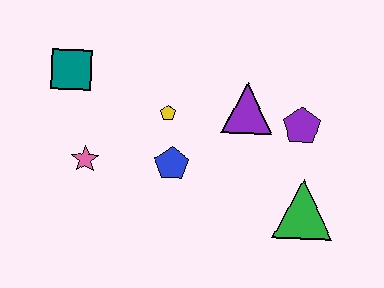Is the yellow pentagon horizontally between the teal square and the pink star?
No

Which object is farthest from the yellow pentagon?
The green triangle is farthest from the yellow pentagon.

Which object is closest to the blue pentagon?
The yellow pentagon is closest to the blue pentagon.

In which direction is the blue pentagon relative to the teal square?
The blue pentagon is to the right of the teal square.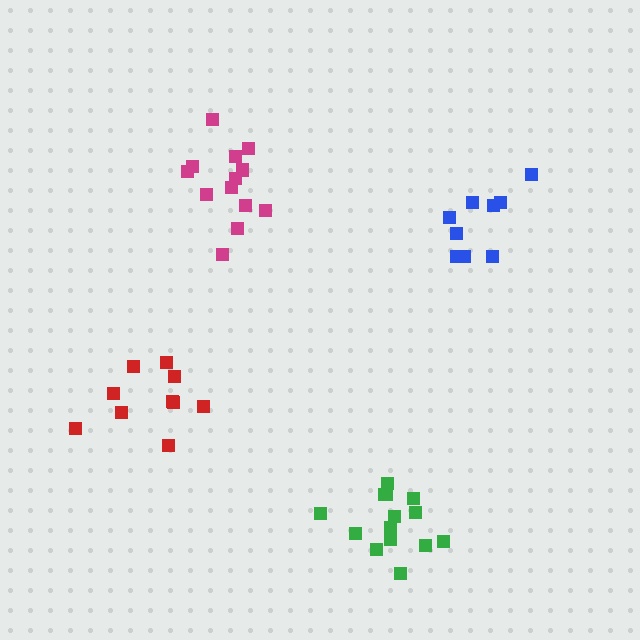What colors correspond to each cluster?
The clusters are colored: magenta, green, red, blue.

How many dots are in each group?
Group 1: 13 dots, Group 2: 14 dots, Group 3: 10 dots, Group 4: 9 dots (46 total).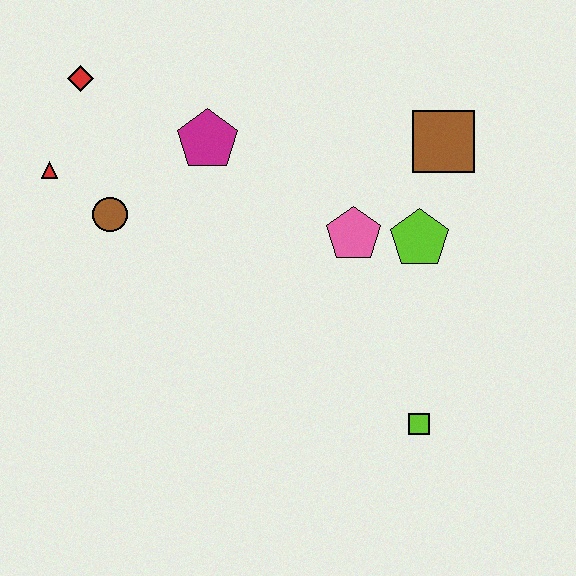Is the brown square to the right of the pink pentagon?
Yes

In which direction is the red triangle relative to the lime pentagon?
The red triangle is to the left of the lime pentagon.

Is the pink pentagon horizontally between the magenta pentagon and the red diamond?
No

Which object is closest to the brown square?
The lime pentagon is closest to the brown square.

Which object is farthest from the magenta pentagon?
The lime square is farthest from the magenta pentagon.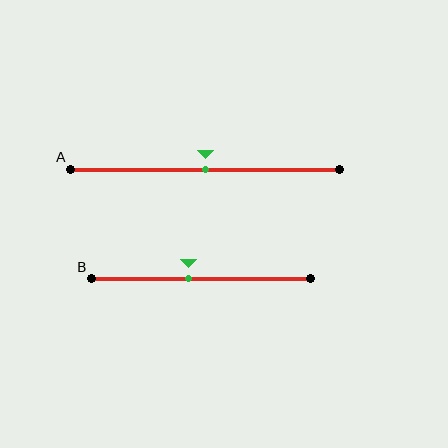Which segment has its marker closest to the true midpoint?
Segment A has its marker closest to the true midpoint.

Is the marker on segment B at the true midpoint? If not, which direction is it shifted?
No, the marker on segment B is shifted to the left by about 6% of the segment length.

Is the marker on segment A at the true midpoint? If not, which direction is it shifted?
Yes, the marker on segment A is at the true midpoint.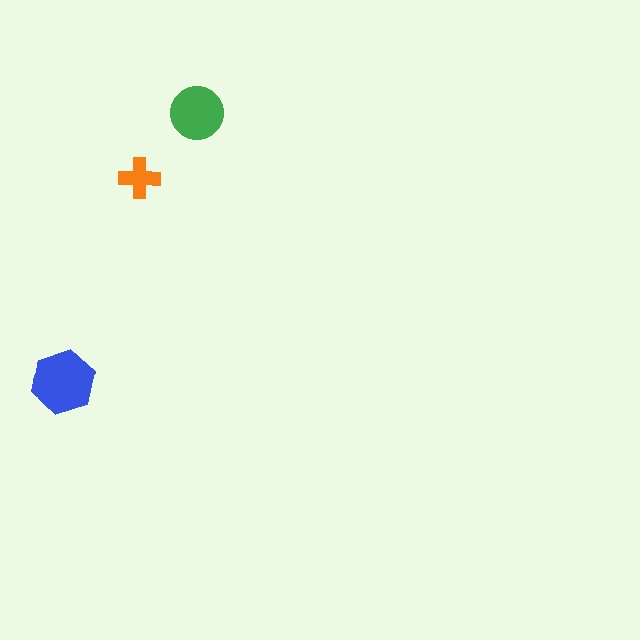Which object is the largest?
The blue hexagon.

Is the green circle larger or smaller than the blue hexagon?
Smaller.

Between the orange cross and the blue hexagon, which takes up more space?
The blue hexagon.